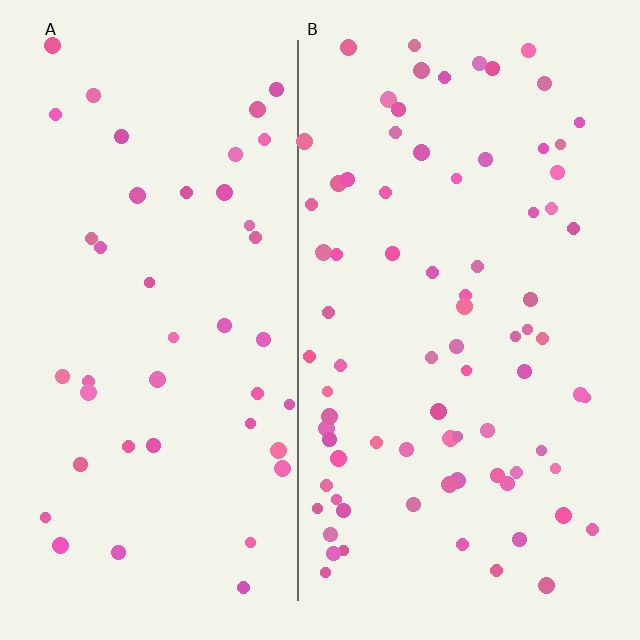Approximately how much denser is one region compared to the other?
Approximately 1.9× — region B over region A.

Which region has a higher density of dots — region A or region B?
B (the right).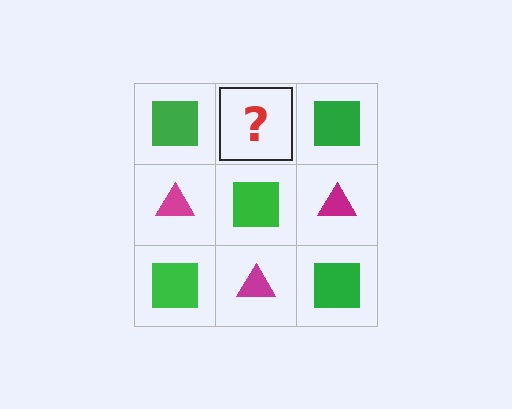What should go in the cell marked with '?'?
The missing cell should contain a magenta triangle.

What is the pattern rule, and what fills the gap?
The rule is that it alternates green square and magenta triangle in a checkerboard pattern. The gap should be filled with a magenta triangle.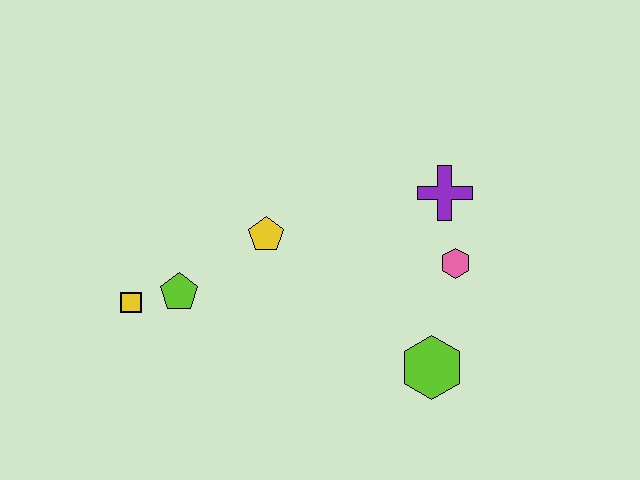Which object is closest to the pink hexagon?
The purple cross is closest to the pink hexagon.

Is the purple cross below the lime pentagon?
No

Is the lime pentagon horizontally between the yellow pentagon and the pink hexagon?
No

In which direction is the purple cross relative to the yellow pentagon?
The purple cross is to the right of the yellow pentagon.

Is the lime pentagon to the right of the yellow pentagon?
No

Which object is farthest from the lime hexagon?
The yellow square is farthest from the lime hexagon.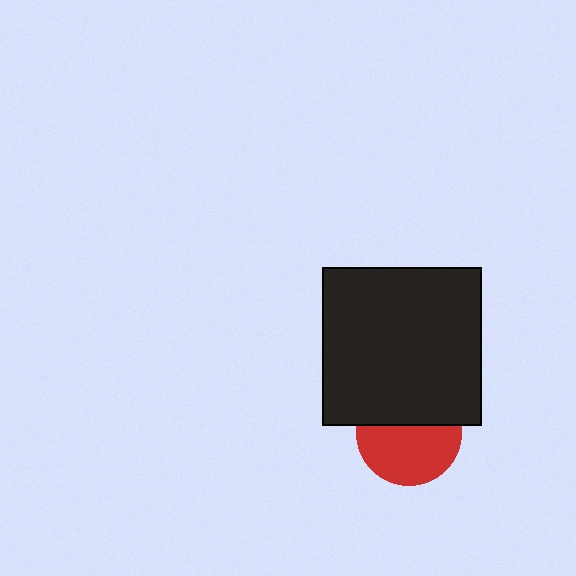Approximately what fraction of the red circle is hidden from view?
Roughly 41% of the red circle is hidden behind the black square.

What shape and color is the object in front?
The object in front is a black square.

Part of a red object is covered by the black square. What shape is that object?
It is a circle.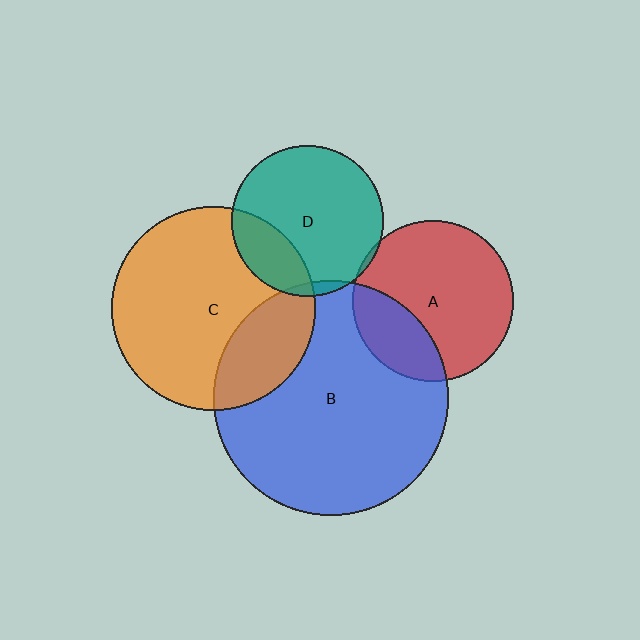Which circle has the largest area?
Circle B (blue).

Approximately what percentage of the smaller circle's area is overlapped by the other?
Approximately 5%.